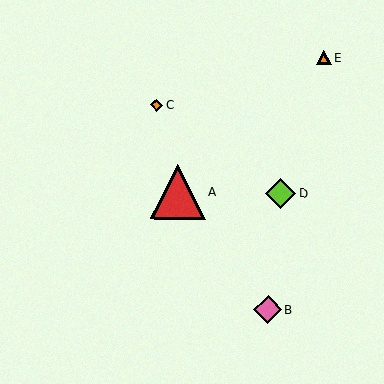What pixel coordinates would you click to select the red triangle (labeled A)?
Click at (178, 192) to select the red triangle A.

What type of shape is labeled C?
Shape C is an orange diamond.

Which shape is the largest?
The red triangle (labeled A) is the largest.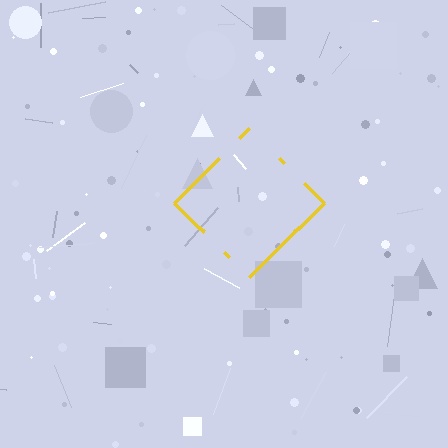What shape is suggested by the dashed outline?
The dashed outline suggests a diamond.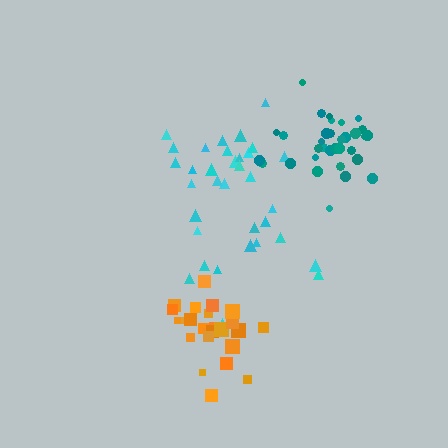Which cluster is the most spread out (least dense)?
Cyan.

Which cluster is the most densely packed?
Teal.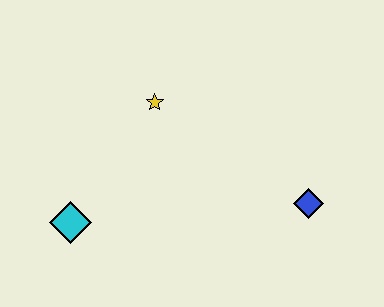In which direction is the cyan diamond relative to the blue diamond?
The cyan diamond is to the left of the blue diamond.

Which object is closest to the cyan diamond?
The yellow star is closest to the cyan diamond.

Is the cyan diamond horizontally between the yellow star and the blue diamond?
No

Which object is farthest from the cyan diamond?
The blue diamond is farthest from the cyan diamond.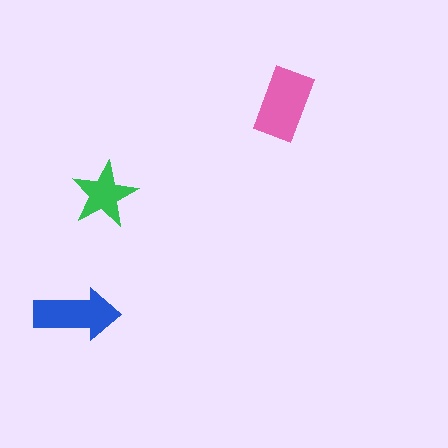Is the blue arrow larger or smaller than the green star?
Larger.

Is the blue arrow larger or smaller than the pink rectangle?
Smaller.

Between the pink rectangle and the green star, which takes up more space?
The pink rectangle.